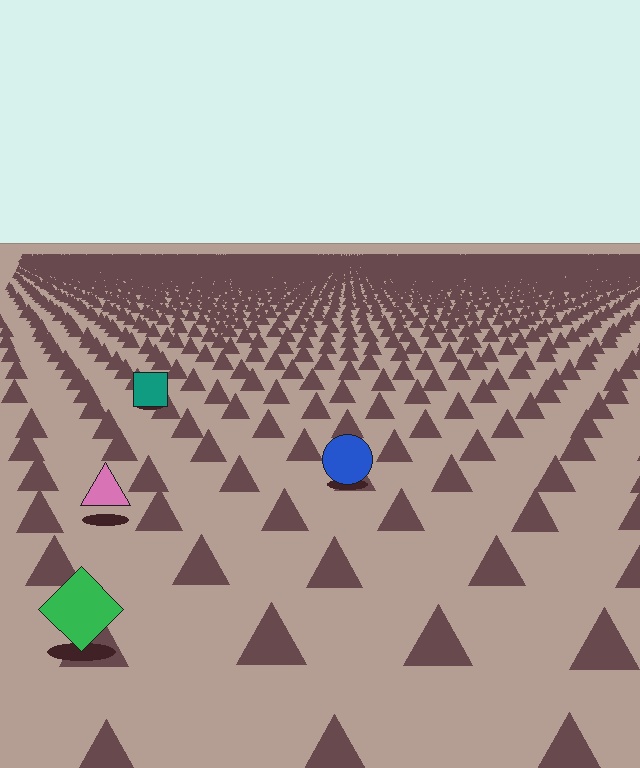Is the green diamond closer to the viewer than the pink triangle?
Yes. The green diamond is closer — you can tell from the texture gradient: the ground texture is coarser near it.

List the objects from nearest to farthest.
From nearest to farthest: the green diamond, the pink triangle, the blue circle, the teal square.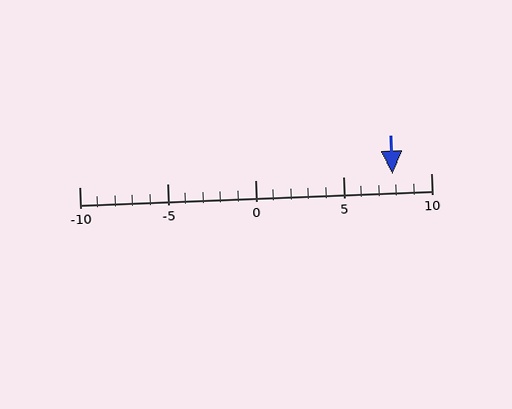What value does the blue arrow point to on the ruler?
The blue arrow points to approximately 8.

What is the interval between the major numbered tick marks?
The major tick marks are spaced 5 units apart.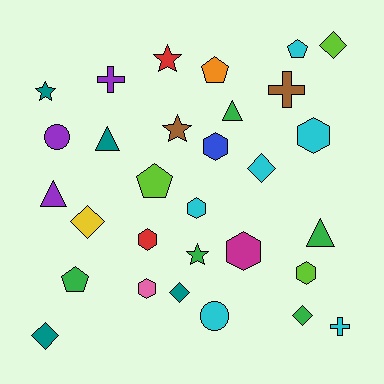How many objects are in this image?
There are 30 objects.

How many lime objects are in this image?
There are 3 lime objects.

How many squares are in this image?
There are no squares.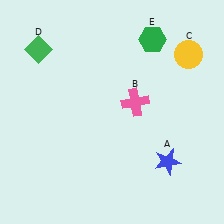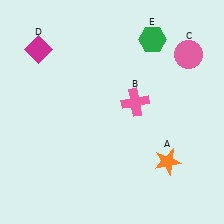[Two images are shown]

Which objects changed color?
A changed from blue to orange. C changed from yellow to pink. D changed from green to magenta.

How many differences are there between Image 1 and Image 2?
There are 3 differences between the two images.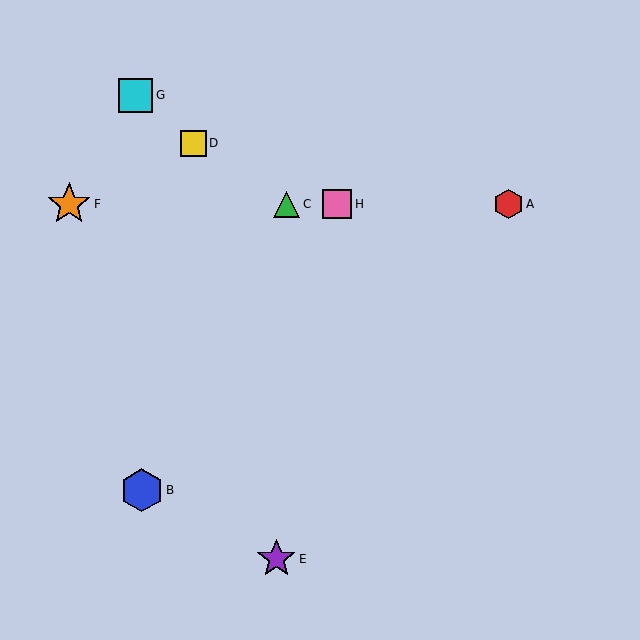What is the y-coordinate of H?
Object H is at y≈204.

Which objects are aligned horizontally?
Objects A, C, F, H are aligned horizontally.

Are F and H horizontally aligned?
Yes, both are at y≈204.